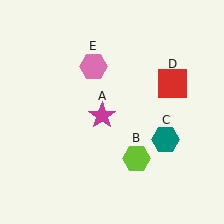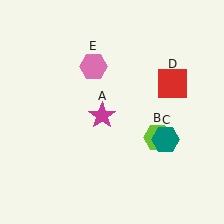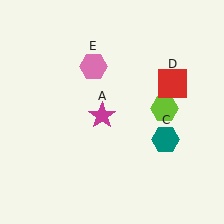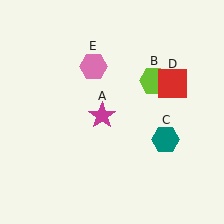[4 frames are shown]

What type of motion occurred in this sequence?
The lime hexagon (object B) rotated counterclockwise around the center of the scene.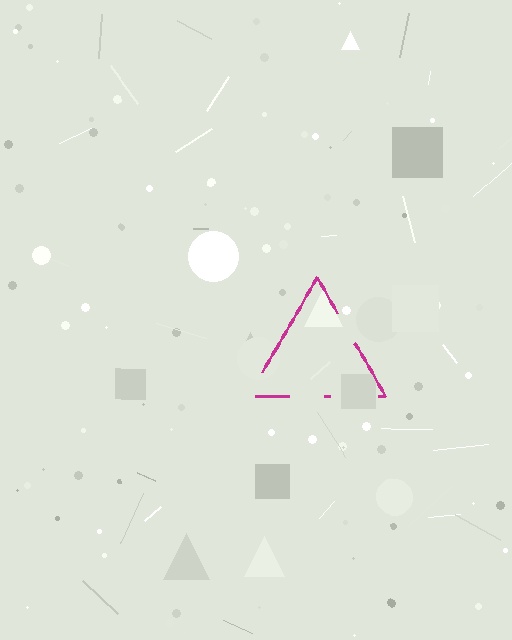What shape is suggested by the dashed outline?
The dashed outline suggests a triangle.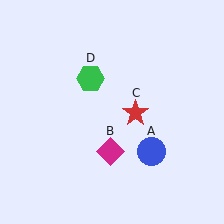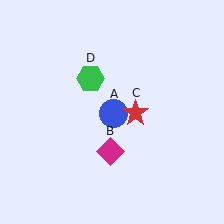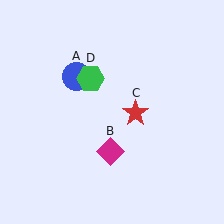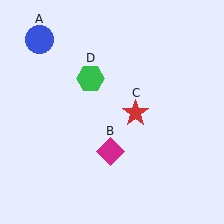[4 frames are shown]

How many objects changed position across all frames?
1 object changed position: blue circle (object A).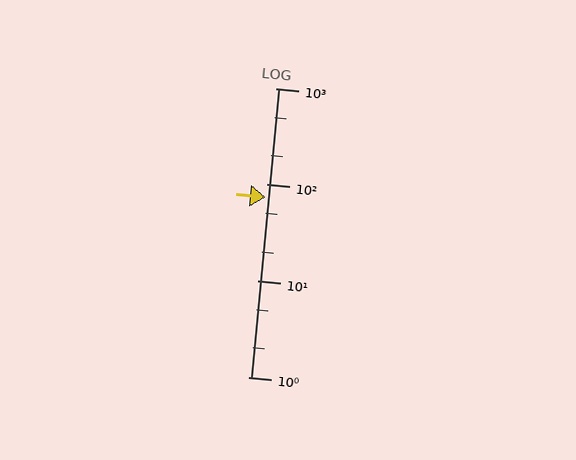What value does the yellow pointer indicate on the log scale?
The pointer indicates approximately 73.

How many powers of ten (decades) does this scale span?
The scale spans 3 decades, from 1 to 1000.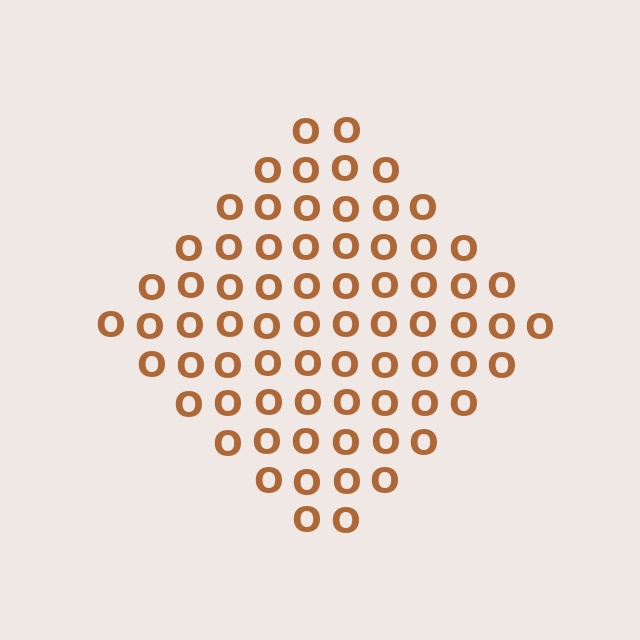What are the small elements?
The small elements are letter O's.